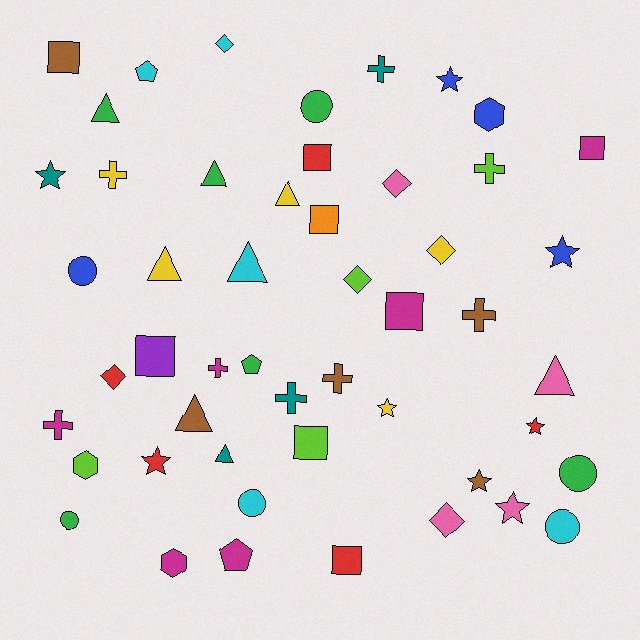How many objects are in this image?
There are 50 objects.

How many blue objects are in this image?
There are 4 blue objects.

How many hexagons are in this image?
There are 3 hexagons.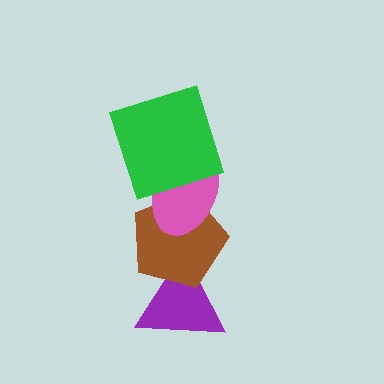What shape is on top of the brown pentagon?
The pink ellipse is on top of the brown pentagon.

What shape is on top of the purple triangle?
The brown pentagon is on top of the purple triangle.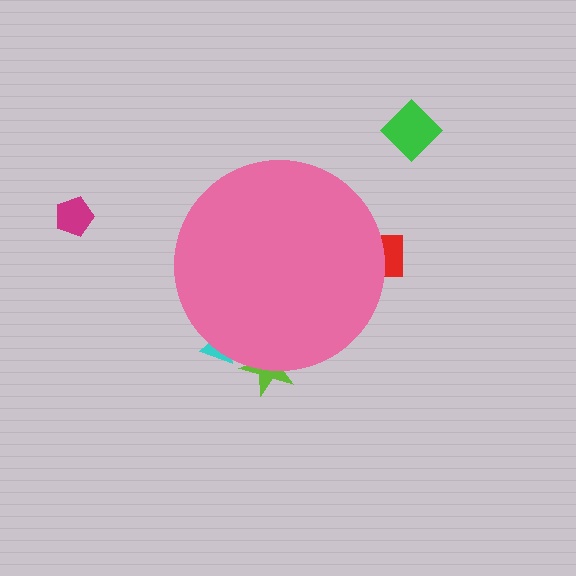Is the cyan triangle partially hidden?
Yes, the cyan triangle is partially hidden behind the pink circle.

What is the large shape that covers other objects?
A pink circle.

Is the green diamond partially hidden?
No, the green diamond is fully visible.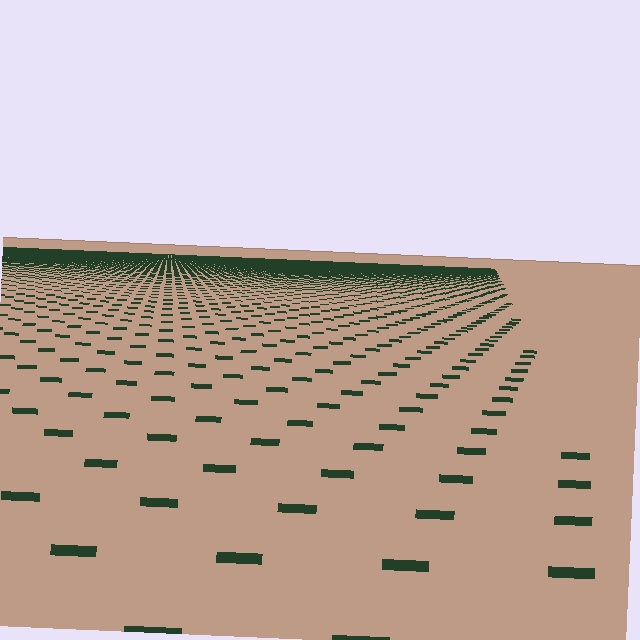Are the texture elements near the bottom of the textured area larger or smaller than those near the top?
Larger. Near the bottom, elements are closer to the viewer and appear at a bigger on-screen size.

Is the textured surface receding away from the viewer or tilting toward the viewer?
The surface is receding away from the viewer. Texture elements get smaller and denser toward the top.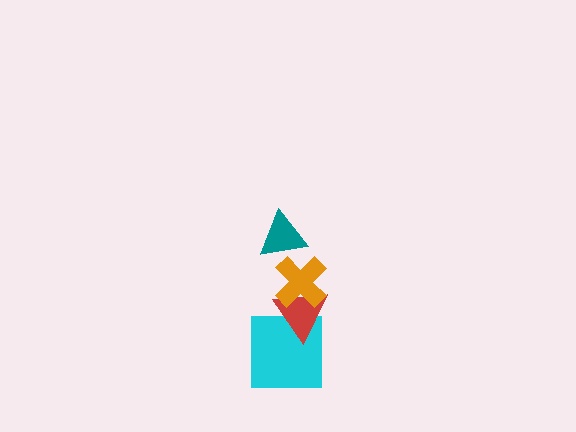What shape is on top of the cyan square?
The red triangle is on top of the cyan square.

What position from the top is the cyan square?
The cyan square is 4th from the top.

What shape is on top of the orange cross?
The teal triangle is on top of the orange cross.